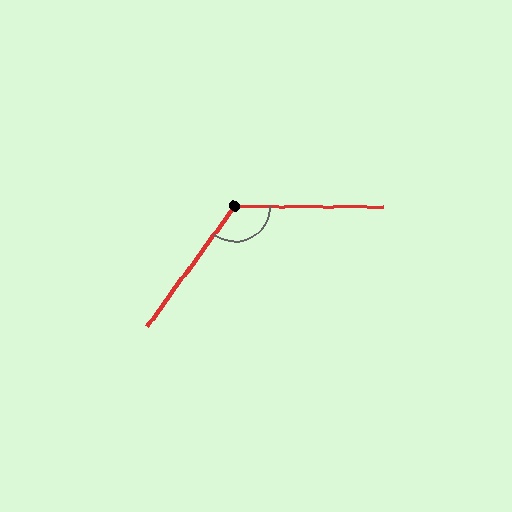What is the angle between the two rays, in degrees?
Approximately 126 degrees.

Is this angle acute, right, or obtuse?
It is obtuse.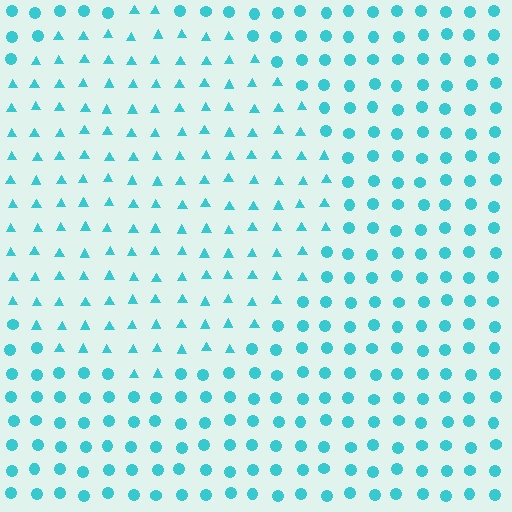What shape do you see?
I see a circle.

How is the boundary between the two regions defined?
The boundary is defined by a change in element shape: triangles inside vs. circles outside. All elements share the same color and spacing.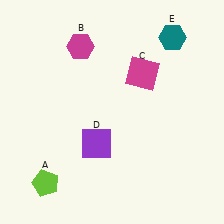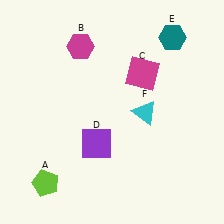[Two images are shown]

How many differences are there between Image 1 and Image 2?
There is 1 difference between the two images.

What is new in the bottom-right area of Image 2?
A cyan triangle (F) was added in the bottom-right area of Image 2.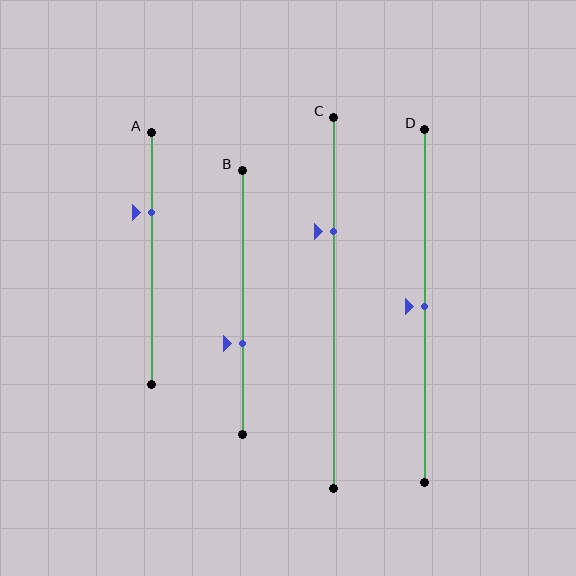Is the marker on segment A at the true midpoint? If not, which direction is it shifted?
No, the marker on segment A is shifted upward by about 18% of the segment length.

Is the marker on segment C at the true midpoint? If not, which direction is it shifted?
No, the marker on segment C is shifted upward by about 19% of the segment length.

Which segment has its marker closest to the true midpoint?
Segment D has its marker closest to the true midpoint.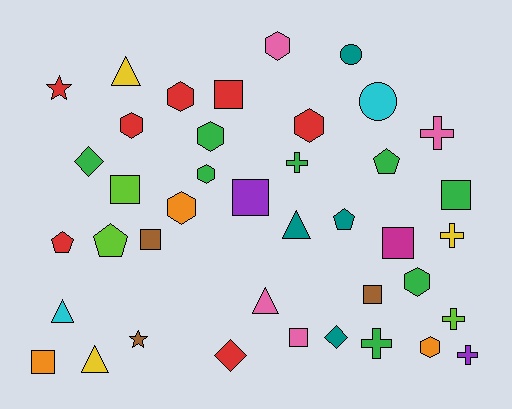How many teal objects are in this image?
There are 4 teal objects.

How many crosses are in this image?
There are 6 crosses.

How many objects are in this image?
There are 40 objects.